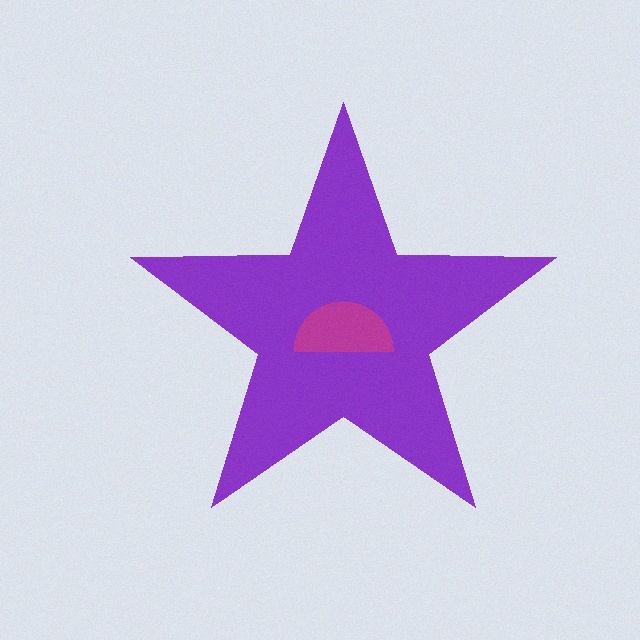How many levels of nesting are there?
2.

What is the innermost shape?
The magenta semicircle.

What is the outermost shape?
The purple star.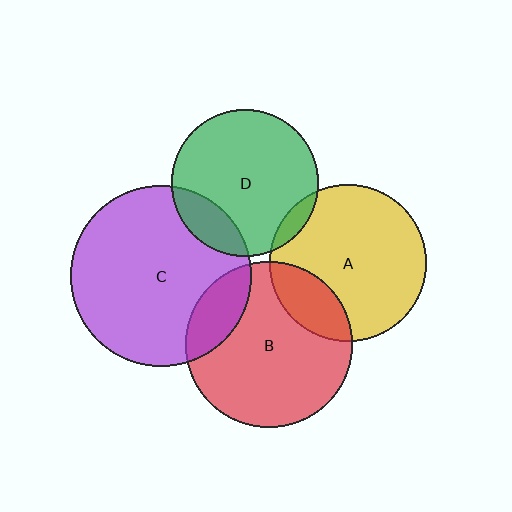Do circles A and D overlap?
Yes.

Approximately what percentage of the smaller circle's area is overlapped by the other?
Approximately 5%.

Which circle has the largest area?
Circle C (purple).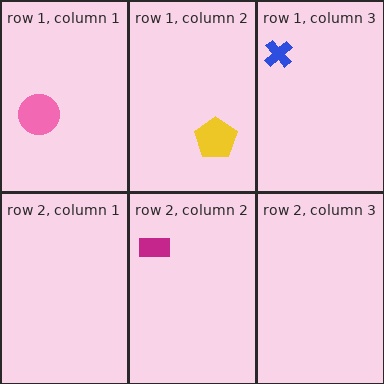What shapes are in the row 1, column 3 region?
The blue cross.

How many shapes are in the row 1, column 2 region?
1.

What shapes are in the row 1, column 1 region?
The pink circle.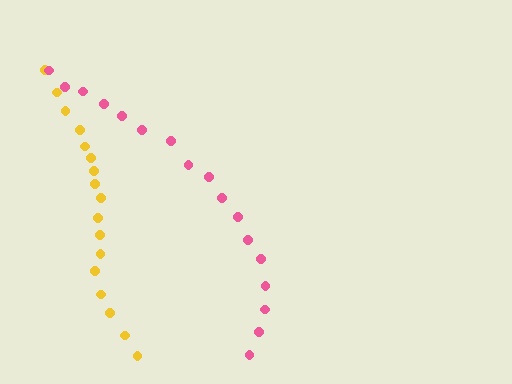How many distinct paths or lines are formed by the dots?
There are 2 distinct paths.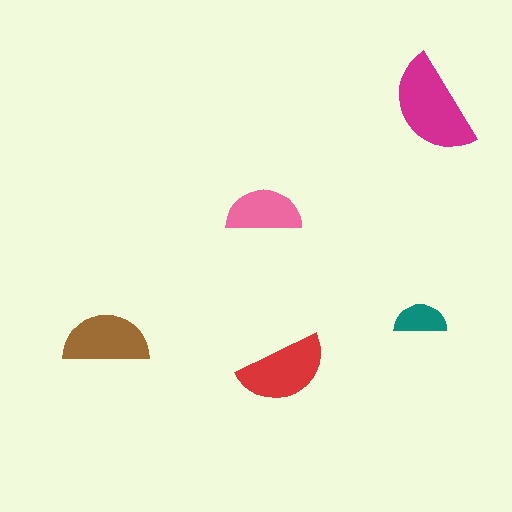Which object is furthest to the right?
The magenta semicircle is rightmost.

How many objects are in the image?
There are 5 objects in the image.